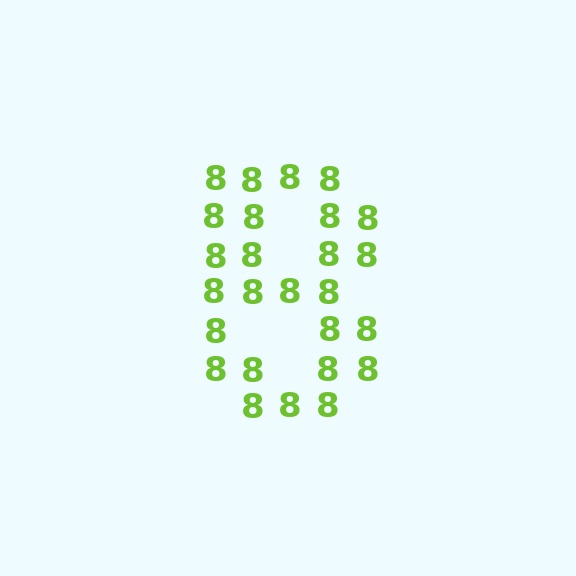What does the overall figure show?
The overall figure shows the digit 8.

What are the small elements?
The small elements are digit 8's.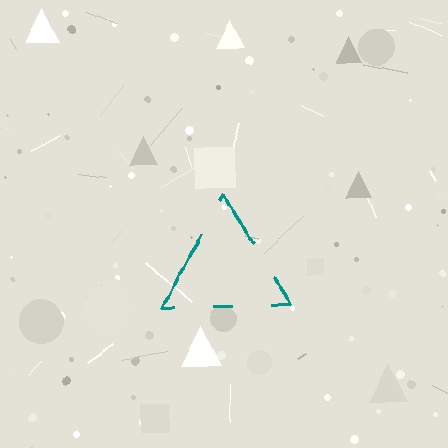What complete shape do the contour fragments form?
The contour fragments form a triangle.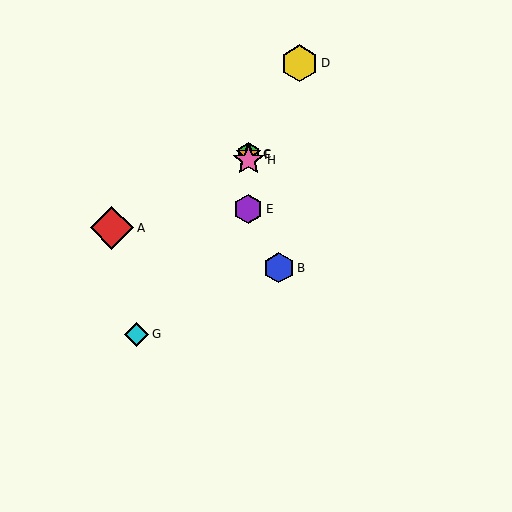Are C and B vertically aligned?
No, C is at x≈248 and B is at x≈279.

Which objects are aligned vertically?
Objects C, E, F, H are aligned vertically.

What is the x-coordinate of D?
Object D is at x≈300.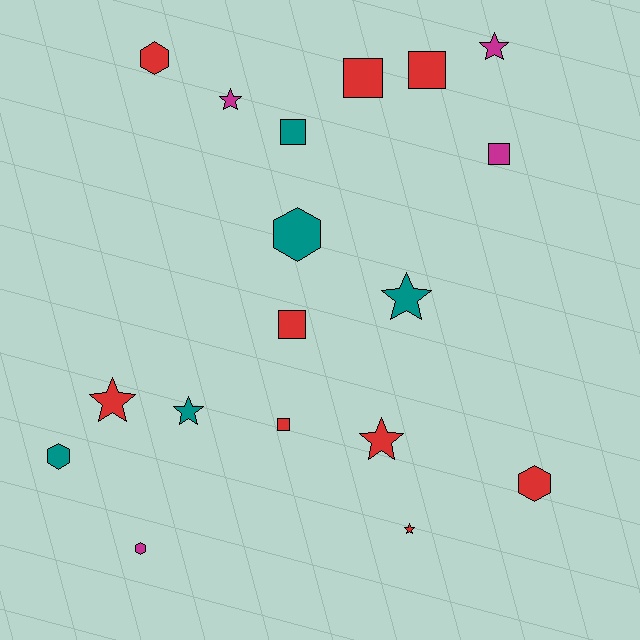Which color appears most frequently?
Red, with 9 objects.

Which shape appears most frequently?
Star, with 7 objects.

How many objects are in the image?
There are 18 objects.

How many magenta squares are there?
There is 1 magenta square.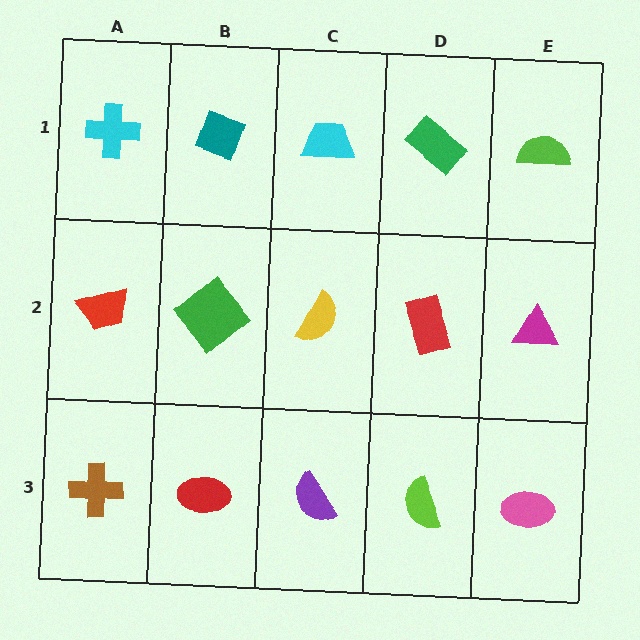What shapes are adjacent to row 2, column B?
A teal diamond (row 1, column B), a red ellipse (row 3, column B), a red trapezoid (row 2, column A), a yellow semicircle (row 2, column C).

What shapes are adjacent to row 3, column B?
A green diamond (row 2, column B), a brown cross (row 3, column A), a purple semicircle (row 3, column C).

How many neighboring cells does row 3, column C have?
3.